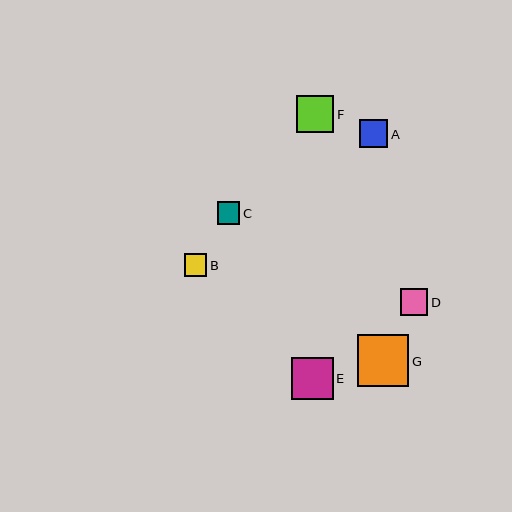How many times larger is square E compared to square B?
Square E is approximately 1.9 times the size of square B.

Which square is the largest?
Square G is the largest with a size of approximately 52 pixels.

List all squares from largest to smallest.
From largest to smallest: G, E, F, A, D, B, C.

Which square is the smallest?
Square C is the smallest with a size of approximately 22 pixels.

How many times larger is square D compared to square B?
Square D is approximately 1.2 times the size of square B.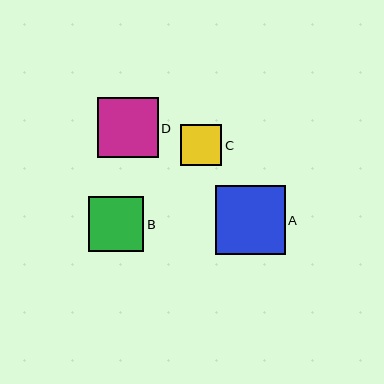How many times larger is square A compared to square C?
Square A is approximately 1.7 times the size of square C.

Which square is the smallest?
Square C is the smallest with a size of approximately 41 pixels.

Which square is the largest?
Square A is the largest with a size of approximately 69 pixels.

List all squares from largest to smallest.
From largest to smallest: A, D, B, C.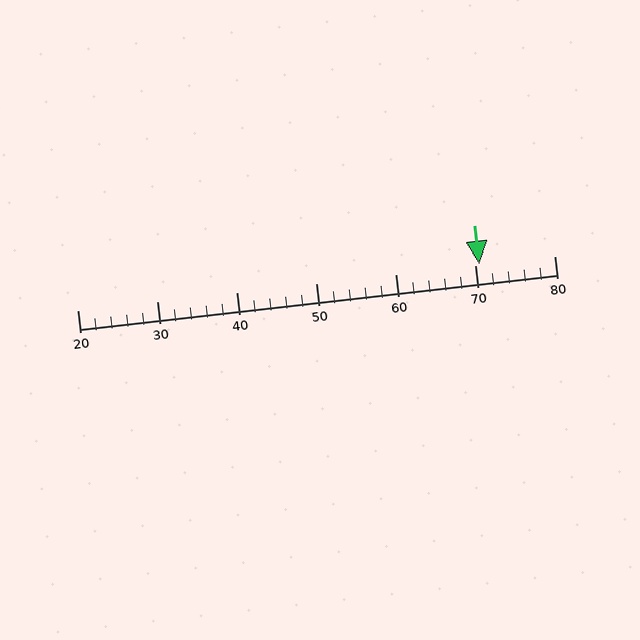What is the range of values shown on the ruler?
The ruler shows values from 20 to 80.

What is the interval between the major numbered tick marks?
The major tick marks are spaced 10 units apart.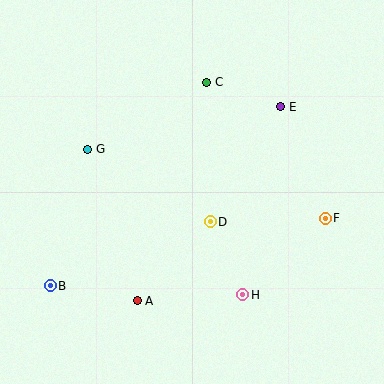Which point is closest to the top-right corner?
Point E is closest to the top-right corner.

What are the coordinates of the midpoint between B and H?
The midpoint between B and H is at (146, 290).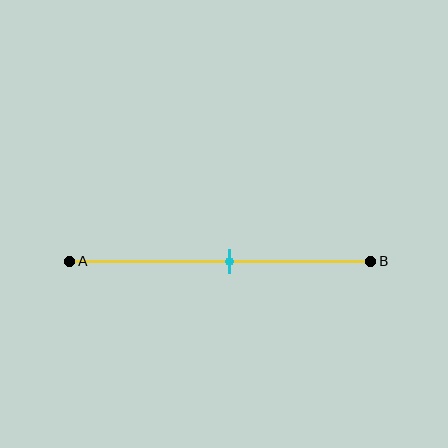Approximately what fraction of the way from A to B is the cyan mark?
The cyan mark is approximately 55% of the way from A to B.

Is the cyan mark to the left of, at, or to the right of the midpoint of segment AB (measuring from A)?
The cyan mark is to the right of the midpoint of segment AB.